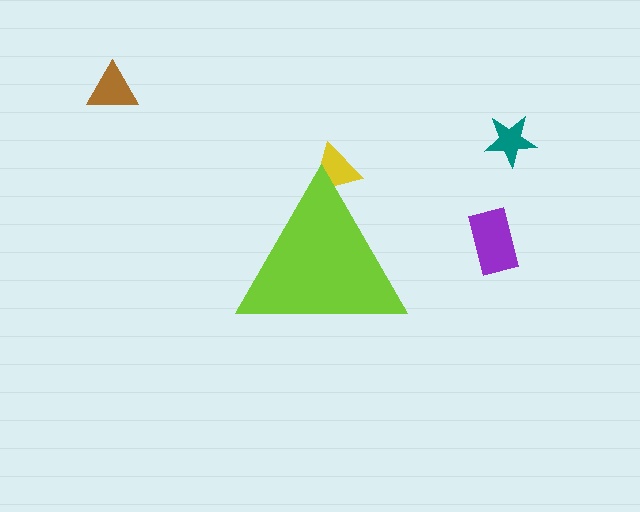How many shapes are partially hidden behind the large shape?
1 shape is partially hidden.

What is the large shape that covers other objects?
A lime triangle.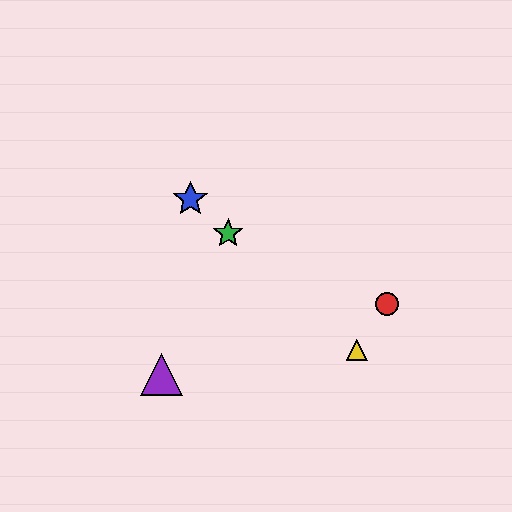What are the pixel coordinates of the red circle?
The red circle is at (387, 304).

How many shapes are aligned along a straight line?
3 shapes (the blue star, the green star, the yellow triangle) are aligned along a straight line.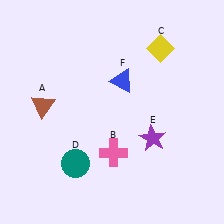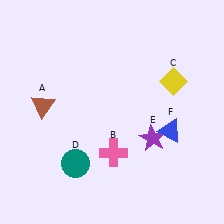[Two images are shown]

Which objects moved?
The objects that moved are: the yellow diamond (C), the blue triangle (F).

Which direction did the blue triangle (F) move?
The blue triangle (F) moved down.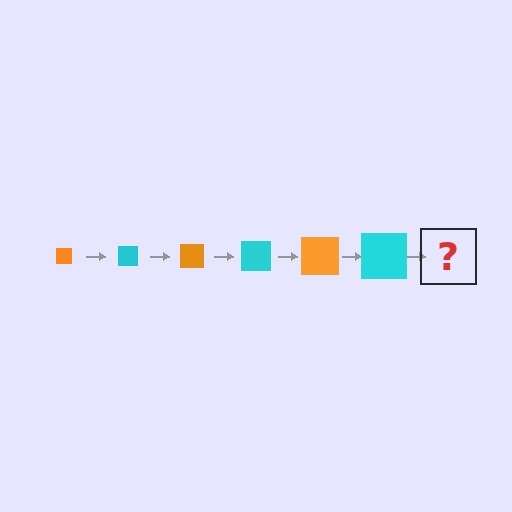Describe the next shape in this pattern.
It should be an orange square, larger than the previous one.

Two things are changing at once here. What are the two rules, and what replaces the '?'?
The two rules are that the square grows larger each step and the color cycles through orange and cyan. The '?' should be an orange square, larger than the previous one.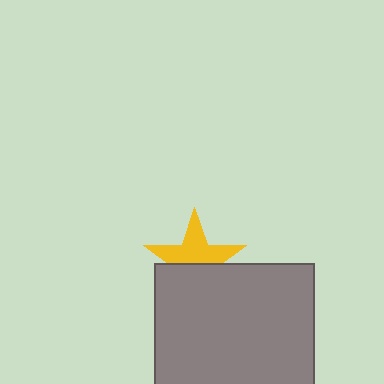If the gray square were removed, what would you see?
You would see the complete yellow star.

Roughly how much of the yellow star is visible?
About half of it is visible (roughly 56%).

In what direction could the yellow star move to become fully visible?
The yellow star could move up. That would shift it out from behind the gray square entirely.